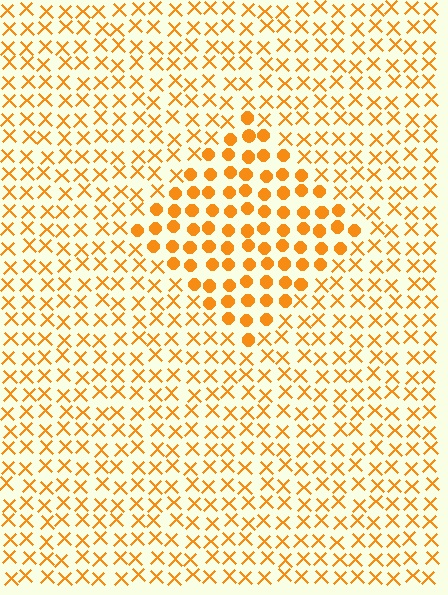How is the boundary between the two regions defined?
The boundary is defined by a change in element shape: circles inside vs. X marks outside. All elements share the same color and spacing.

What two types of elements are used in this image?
The image uses circles inside the diamond region and X marks outside it.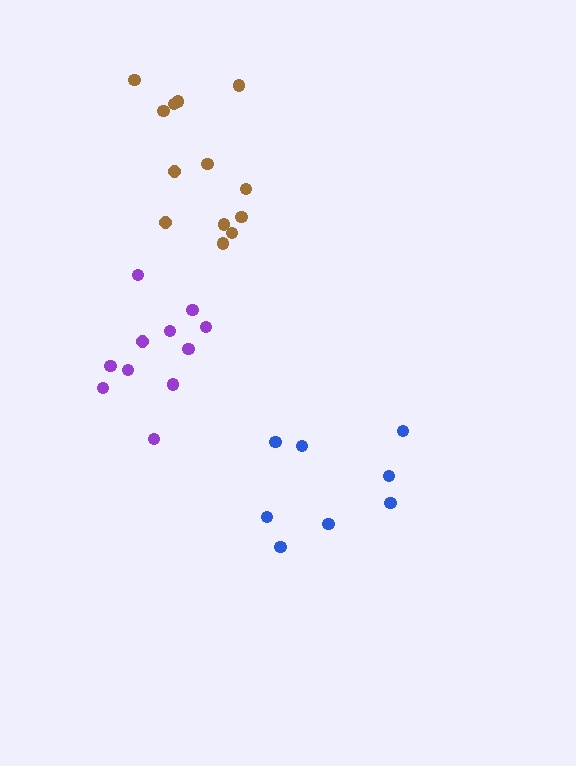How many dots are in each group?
Group 1: 11 dots, Group 2: 13 dots, Group 3: 8 dots (32 total).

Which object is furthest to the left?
The purple cluster is leftmost.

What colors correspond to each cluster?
The clusters are colored: purple, brown, blue.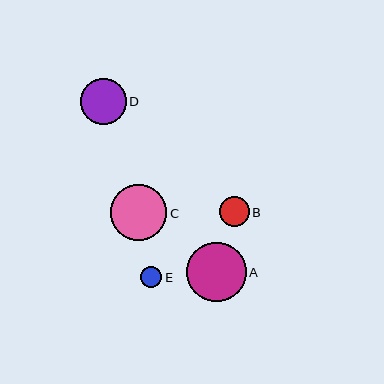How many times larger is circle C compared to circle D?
Circle C is approximately 1.2 times the size of circle D.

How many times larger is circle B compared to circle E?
Circle B is approximately 1.4 times the size of circle E.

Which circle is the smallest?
Circle E is the smallest with a size of approximately 21 pixels.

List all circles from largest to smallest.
From largest to smallest: A, C, D, B, E.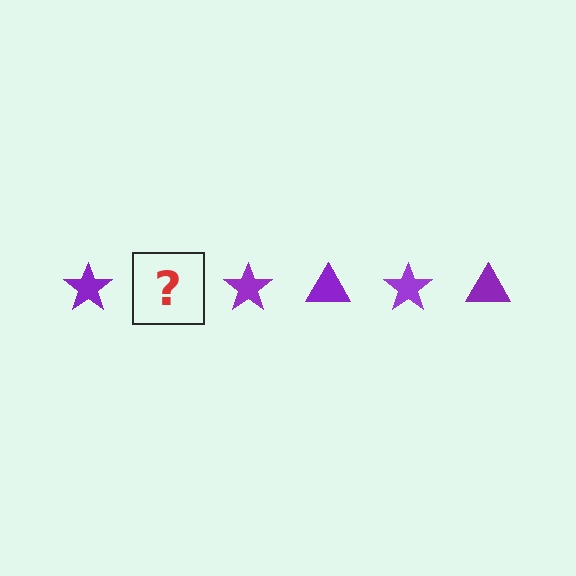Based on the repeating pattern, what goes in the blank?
The blank should be a purple triangle.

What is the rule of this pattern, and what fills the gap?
The rule is that the pattern cycles through star, triangle shapes in purple. The gap should be filled with a purple triangle.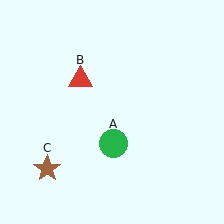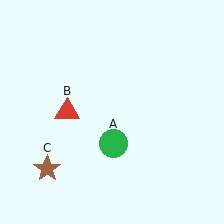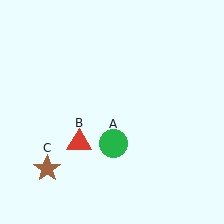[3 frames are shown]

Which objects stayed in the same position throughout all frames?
Green circle (object A) and brown star (object C) remained stationary.